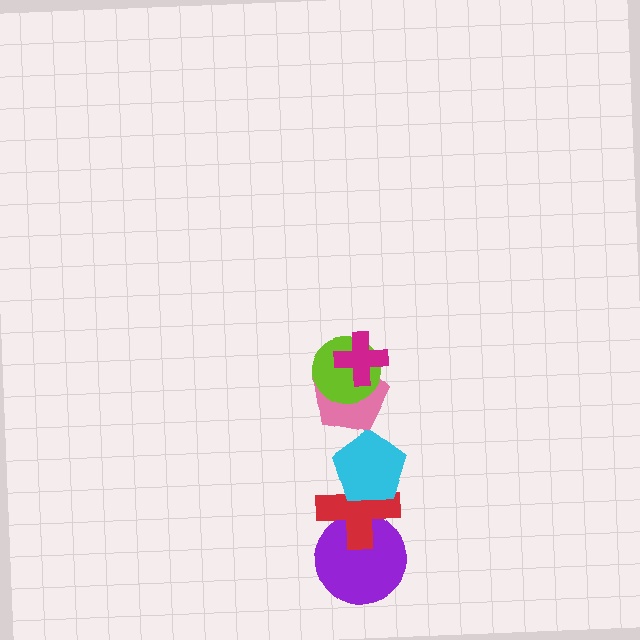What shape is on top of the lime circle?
The magenta cross is on top of the lime circle.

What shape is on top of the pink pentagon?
The lime circle is on top of the pink pentagon.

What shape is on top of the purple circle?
The red cross is on top of the purple circle.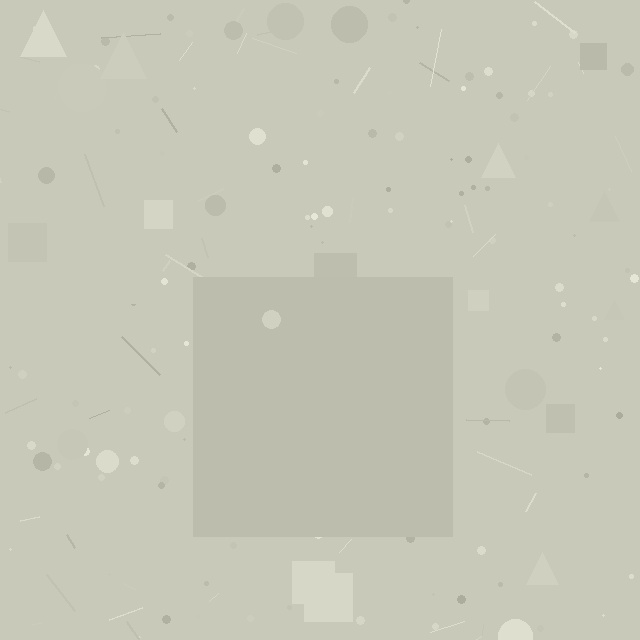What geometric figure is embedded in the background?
A square is embedded in the background.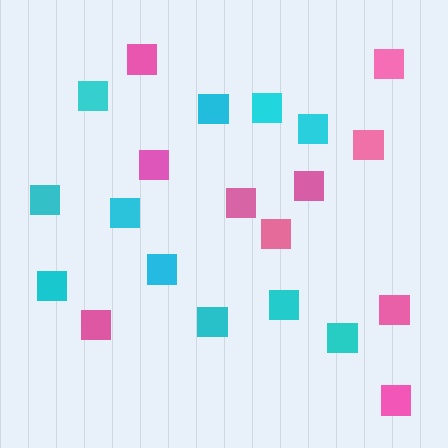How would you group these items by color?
There are 2 groups: one group of pink squares (10) and one group of cyan squares (11).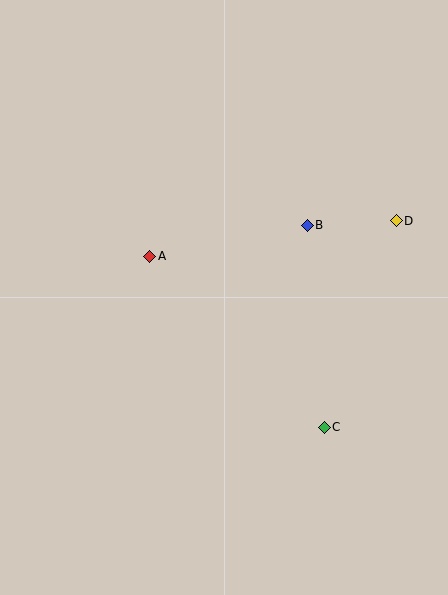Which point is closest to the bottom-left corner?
Point C is closest to the bottom-left corner.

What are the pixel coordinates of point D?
Point D is at (396, 221).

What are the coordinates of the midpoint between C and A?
The midpoint between C and A is at (237, 342).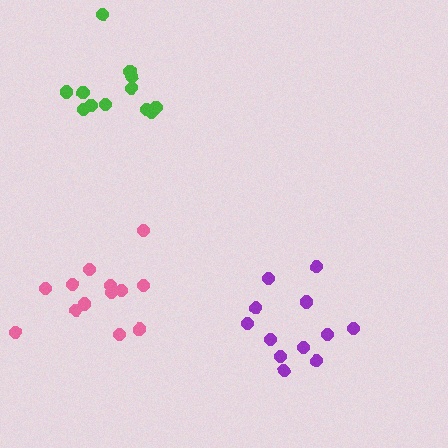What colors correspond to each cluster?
The clusters are colored: pink, green, purple.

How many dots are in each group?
Group 1: 13 dots, Group 2: 13 dots, Group 3: 12 dots (38 total).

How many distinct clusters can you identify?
There are 3 distinct clusters.